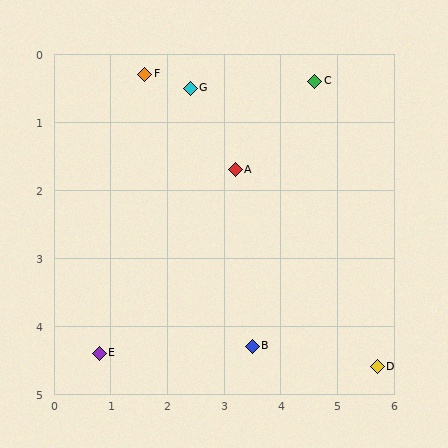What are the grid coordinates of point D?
Point D is at approximately (5.7, 4.6).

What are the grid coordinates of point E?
Point E is at approximately (0.8, 4.4).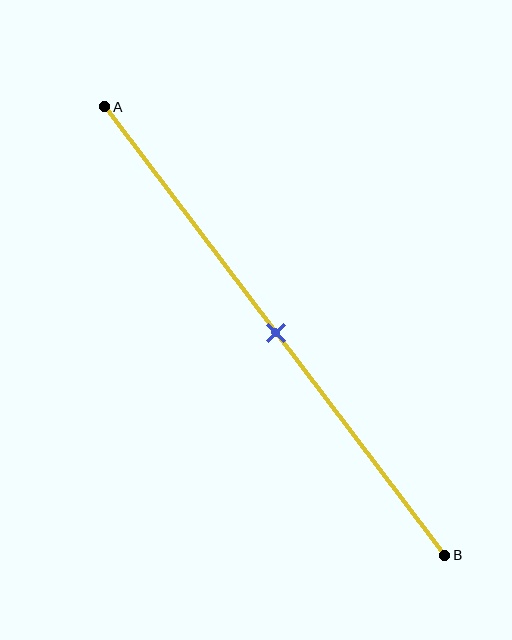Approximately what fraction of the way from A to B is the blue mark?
The blue mark is approximately 50% of the way from A to B.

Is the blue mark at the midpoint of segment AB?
Yes, the mark is approximately at the midpoint.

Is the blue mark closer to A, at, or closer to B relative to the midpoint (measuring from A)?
The blue mark is approximately at the midpoint of segment AB.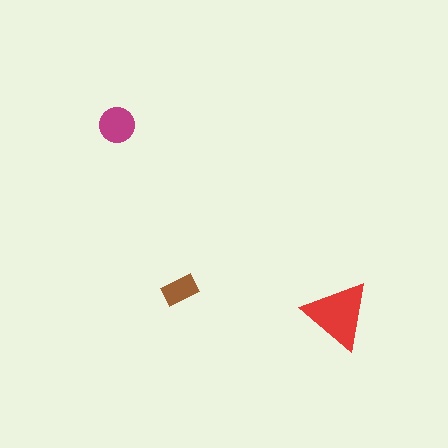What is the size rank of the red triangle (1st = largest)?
1st.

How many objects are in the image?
There are 3 objects in the image.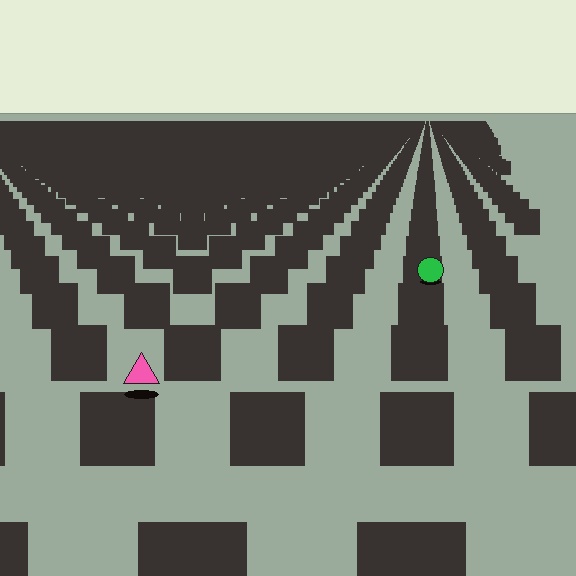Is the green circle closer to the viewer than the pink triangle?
No. The pink triangle is closer — you can tell from the texture gradient: the ground texture is coarser near it.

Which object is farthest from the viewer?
The green circle is farthest from the viewer. It appears smaller and the ground texture around it is denser.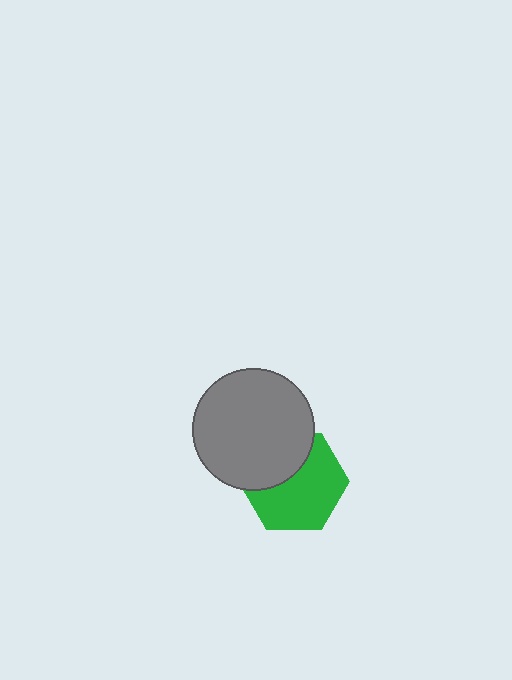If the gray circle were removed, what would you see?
You would see the complete green hexagon.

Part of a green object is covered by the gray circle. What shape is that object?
It is a hexagon.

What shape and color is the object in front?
The object in front is a gray circle.